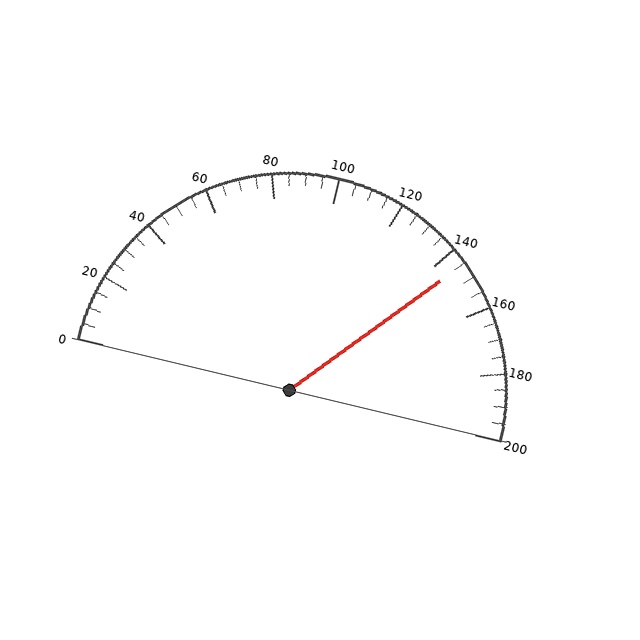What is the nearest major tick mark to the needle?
The nearest major tick mark is 140.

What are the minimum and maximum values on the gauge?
The gauge ranges from 0 to 200.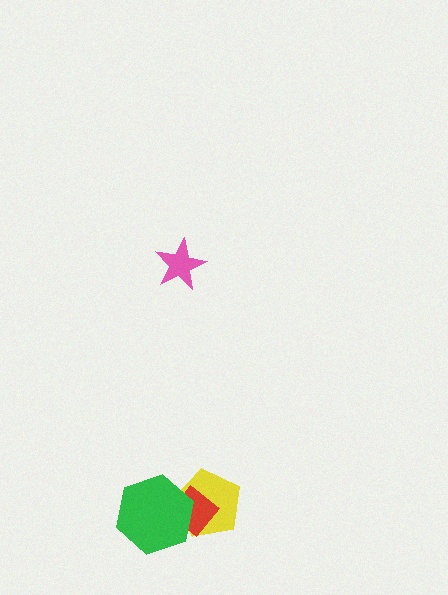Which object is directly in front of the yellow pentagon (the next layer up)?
The red diamond is directly in front of the yellow pentagon.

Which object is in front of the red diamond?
The green hexagon is in front of the red diamond.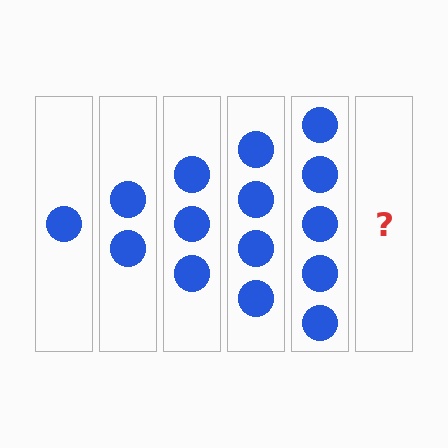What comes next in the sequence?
The next element should be 6 circles.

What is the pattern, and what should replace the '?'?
The pattern is that each step adds one more circle. The '?' should be 6 circles.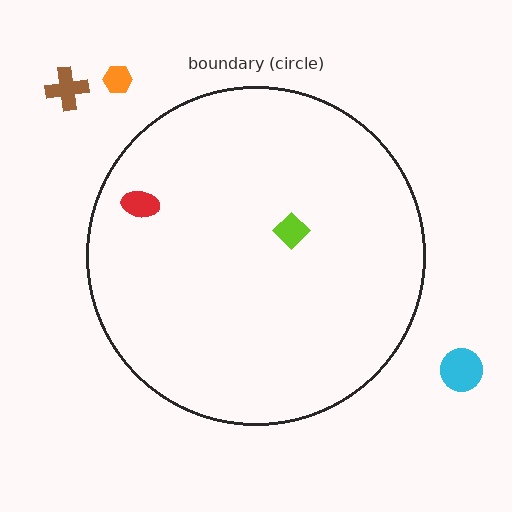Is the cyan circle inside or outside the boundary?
Outside.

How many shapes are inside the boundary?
2 inside, 3 outside.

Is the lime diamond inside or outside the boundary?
Inside.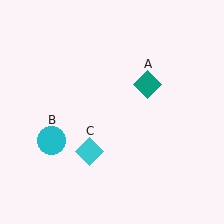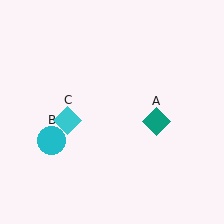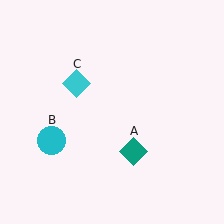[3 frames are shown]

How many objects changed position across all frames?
2 objects changed position: teal diamond (object A), cyan diamond (object C).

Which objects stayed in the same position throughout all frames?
Cyan circle (object B) remained stationary.